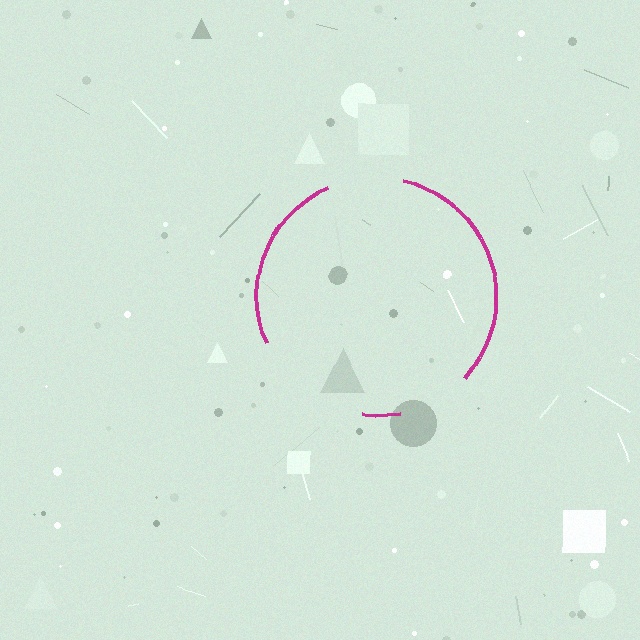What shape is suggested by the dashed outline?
The dashed outline suggests a circle.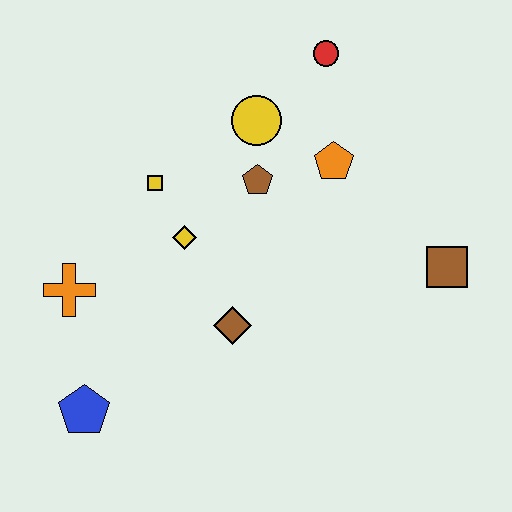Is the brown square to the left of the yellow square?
No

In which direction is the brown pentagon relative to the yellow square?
The brown pentagon is to the right of the yellow square.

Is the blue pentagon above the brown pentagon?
No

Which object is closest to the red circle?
The yellow circle is closest to the red circle.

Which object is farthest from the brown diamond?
The red circle is farthest from the brown diamond.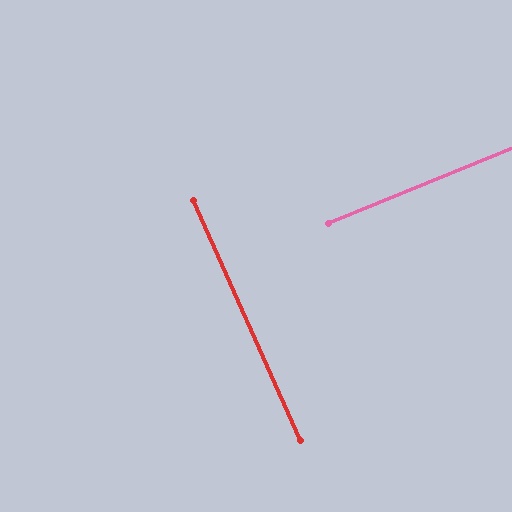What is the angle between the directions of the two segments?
Approximately 88 degrees.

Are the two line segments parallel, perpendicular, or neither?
Perpendicular — they meet at approximately 88°.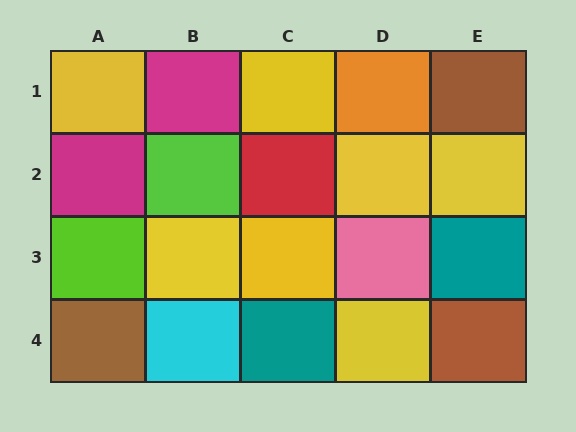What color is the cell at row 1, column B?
Magenta.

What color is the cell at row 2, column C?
Red.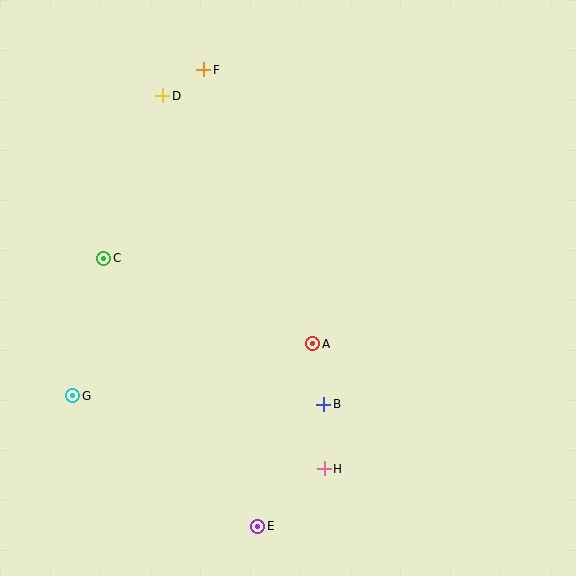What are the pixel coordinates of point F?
Point F is at (204, 70).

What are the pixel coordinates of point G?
Point G is at (73, 396).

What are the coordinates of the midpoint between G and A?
The midpoint between G and A is at (193, 370).